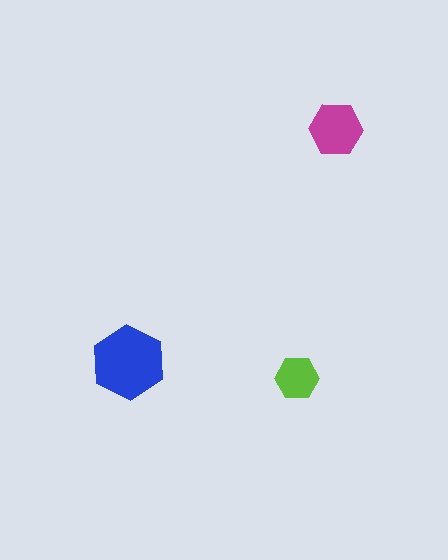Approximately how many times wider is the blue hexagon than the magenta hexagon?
About 1.5 times wider.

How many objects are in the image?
There are 3 objects in the image.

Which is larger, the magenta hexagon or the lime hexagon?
The magenta one.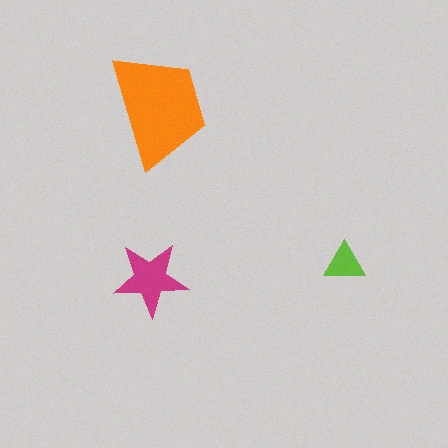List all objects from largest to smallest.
The orange trapezoid, the magenta star, the lime triangle.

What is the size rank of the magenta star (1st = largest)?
2nd.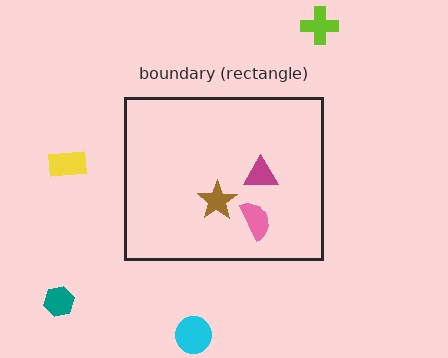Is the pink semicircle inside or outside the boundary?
Inside.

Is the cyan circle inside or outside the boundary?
Outside.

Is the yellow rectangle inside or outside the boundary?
Outside.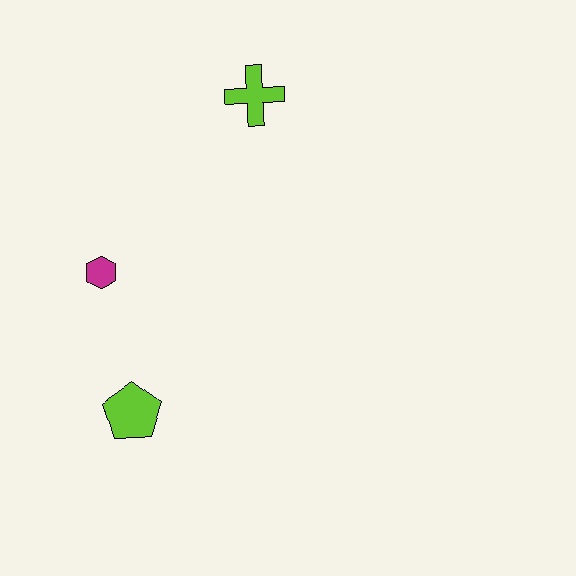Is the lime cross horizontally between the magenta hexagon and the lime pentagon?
No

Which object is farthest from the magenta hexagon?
The lime cross is farthest from the magenta hexagon.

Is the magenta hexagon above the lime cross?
No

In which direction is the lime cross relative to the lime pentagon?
The lime cross is above the lime pentagon.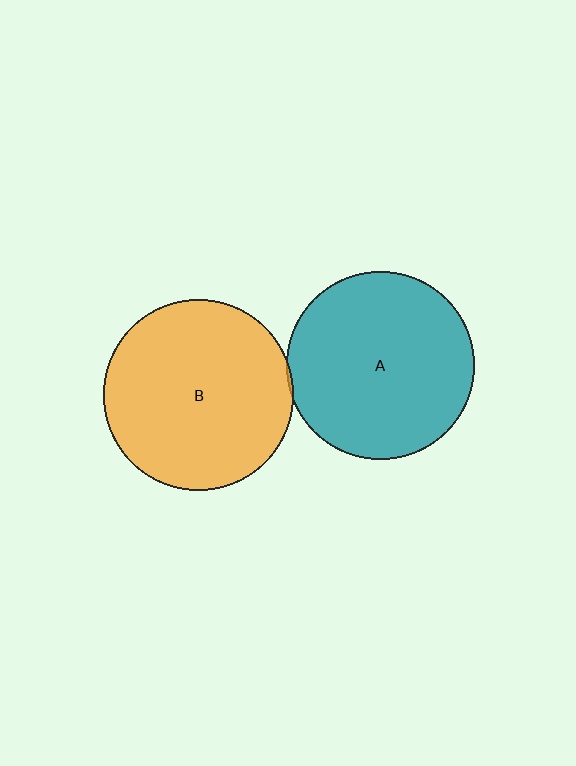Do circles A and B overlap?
Yes.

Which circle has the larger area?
Circle B (orange).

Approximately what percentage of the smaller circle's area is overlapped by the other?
Approximately 5%.